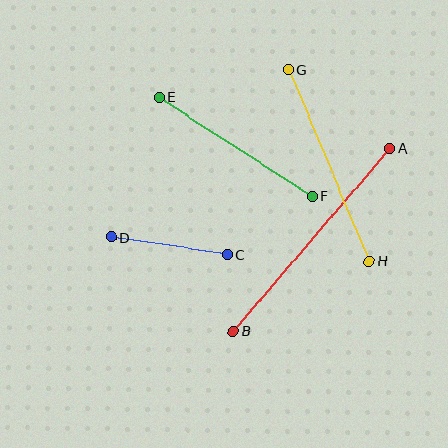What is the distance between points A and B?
The distance is approximately 241 pixels.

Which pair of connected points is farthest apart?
Points A and B are farthest apart.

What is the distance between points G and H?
The distance is approximately 208 pixels.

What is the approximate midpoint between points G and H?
The midpoint is at approximately (329, 165) pixels.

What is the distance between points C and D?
The distance is approximately 117 pixels.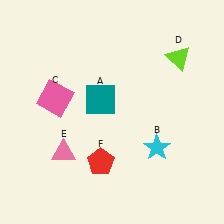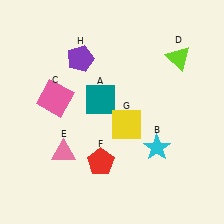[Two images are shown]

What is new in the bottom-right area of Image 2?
A yellow square (G) was added in the bottom-right area of Image 2.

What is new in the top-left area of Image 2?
A purple pentagon (H) was added in the top-left area of Image 2.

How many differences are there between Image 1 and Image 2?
There are 2 differences between the two images.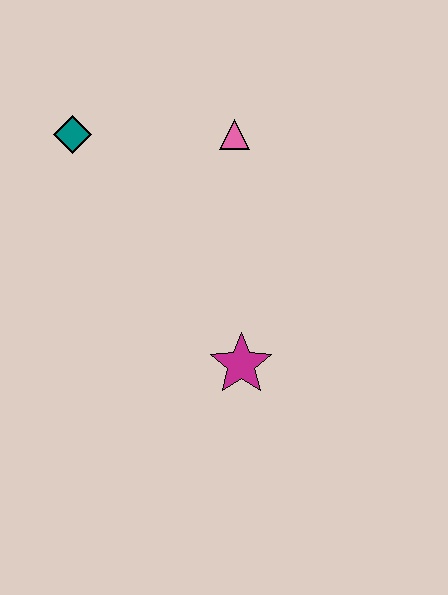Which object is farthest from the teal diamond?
The magenta star is farthest from the teal diamond.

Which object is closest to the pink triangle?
The teal diamond is closest to the pink triangle.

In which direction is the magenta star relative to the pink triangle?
The magenta star is below the pink triangle.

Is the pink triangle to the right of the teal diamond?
Yes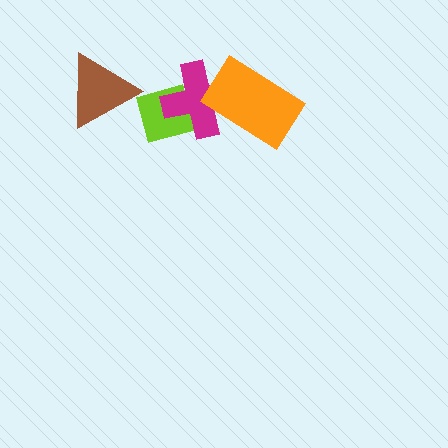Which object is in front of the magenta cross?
The orange rectangle is in front of the magenta cross.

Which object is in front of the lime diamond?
The magenta cross is in front of the lime diamond.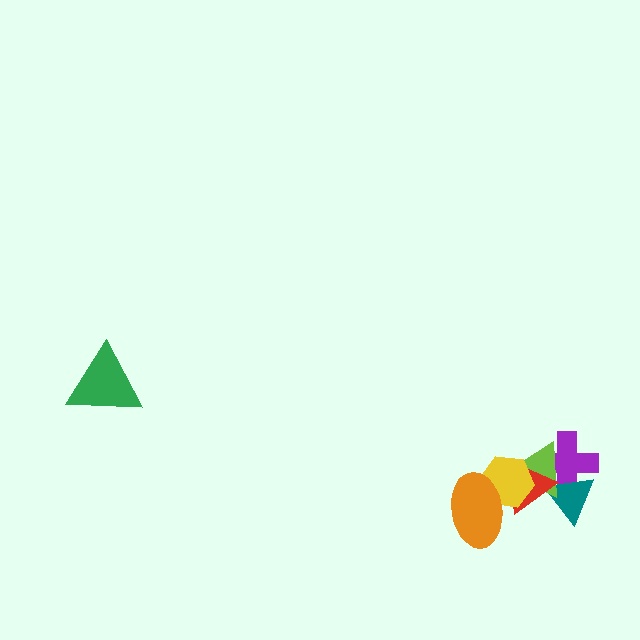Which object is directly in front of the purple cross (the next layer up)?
The teal triangle is directly in front of the purple cross.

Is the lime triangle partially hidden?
Yes, it is partially covered by another shape.